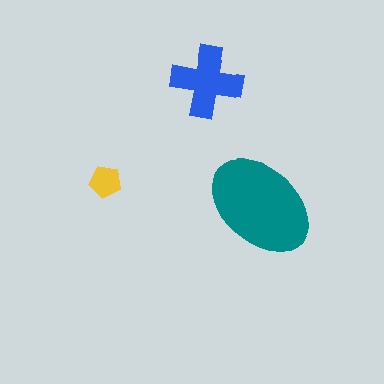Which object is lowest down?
The teal ellipse is bottommost.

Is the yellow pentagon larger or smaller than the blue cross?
Smaller.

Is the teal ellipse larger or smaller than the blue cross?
Larger.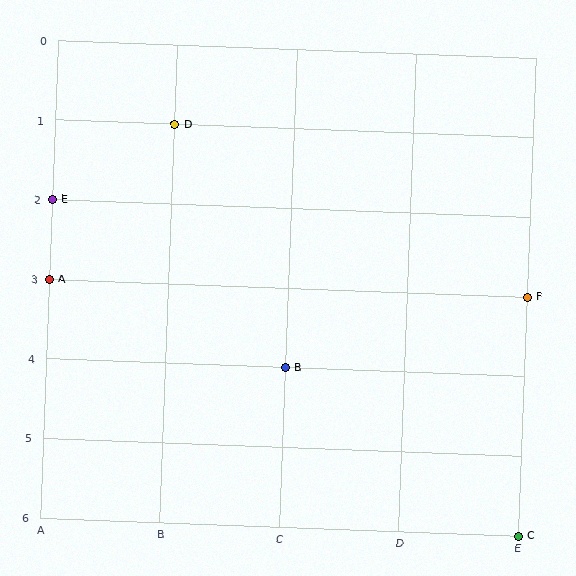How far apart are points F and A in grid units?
Points F and A are 4 columns apart.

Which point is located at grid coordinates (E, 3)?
Point F is at (E, 3).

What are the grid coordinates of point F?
Point F is at grid coordinates (E, 3).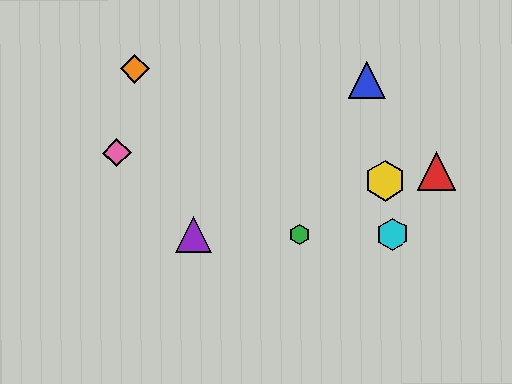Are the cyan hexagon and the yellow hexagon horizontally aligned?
No, the cyan hexagon is at y≈234 and the yellow hexagon is at y≈180.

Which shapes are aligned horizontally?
The green hexagon, the purple triangle, the cyan hexagon are aligned horizontally.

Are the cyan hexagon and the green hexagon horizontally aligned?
Yes, both are at y≈234.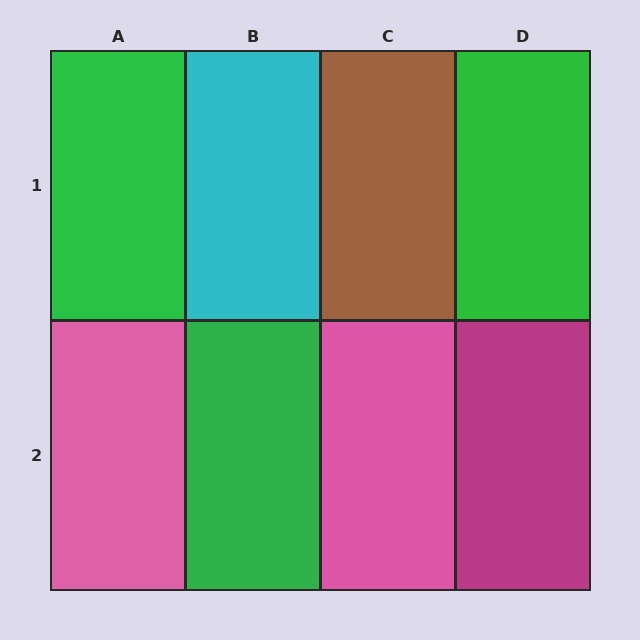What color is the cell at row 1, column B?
Cyan.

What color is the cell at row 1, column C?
Brown.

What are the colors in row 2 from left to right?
Pink, green, pink, magenta.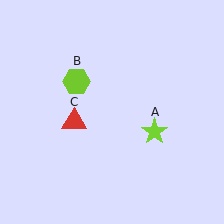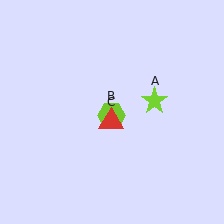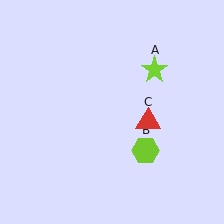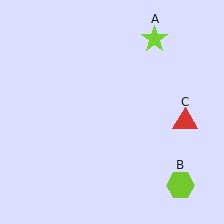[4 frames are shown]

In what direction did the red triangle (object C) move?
The red triangle (object C) moved right.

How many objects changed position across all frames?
3 objects changed position: lime star (object A), lime hexagon (object B), red triangle (object C).